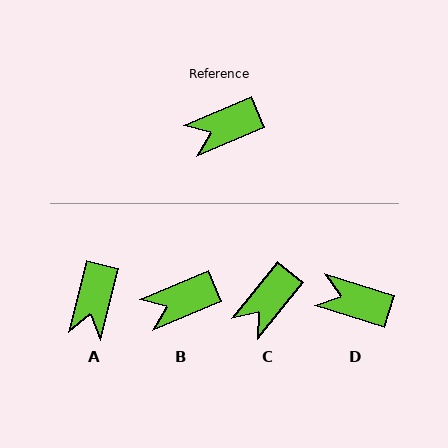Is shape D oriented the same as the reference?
No, it is off by about 40 degrees.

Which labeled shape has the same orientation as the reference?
B.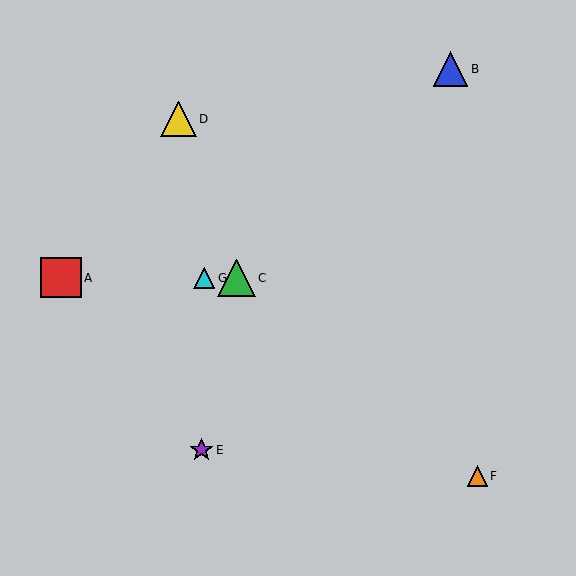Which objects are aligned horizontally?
Objects A, C, G are aligned horizontally.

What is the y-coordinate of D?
Object D is at y≈119.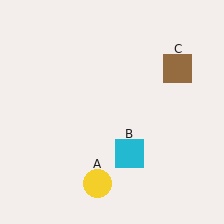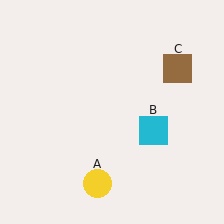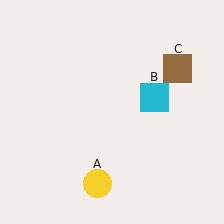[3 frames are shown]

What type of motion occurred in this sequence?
The cyan square (object B) rotated counterclockwise around the center of the scene.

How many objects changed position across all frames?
1 object changed position: cyan square (object B).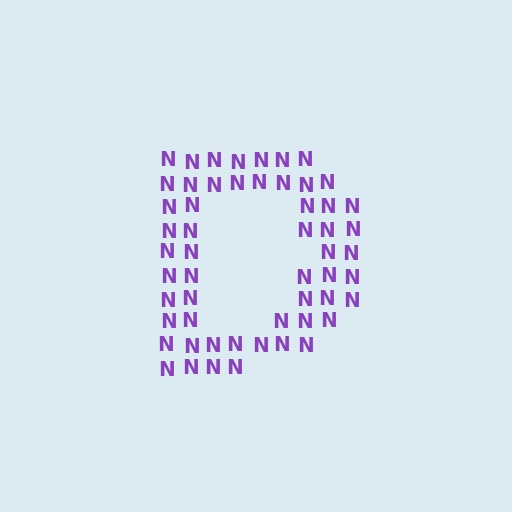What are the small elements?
The small elements are letter N's.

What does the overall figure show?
The overall figure shows the letter D.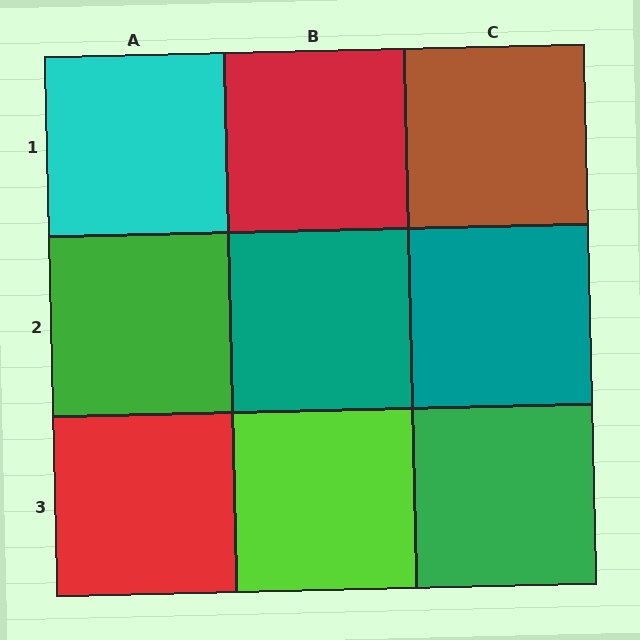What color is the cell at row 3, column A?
Red.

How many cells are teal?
2 cells are teal.